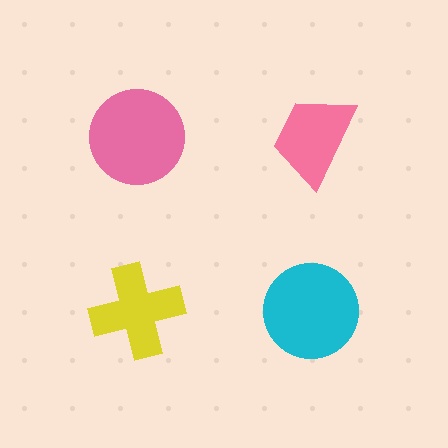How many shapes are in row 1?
2 shapes.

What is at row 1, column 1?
A pink circle.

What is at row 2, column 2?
A cyan circle.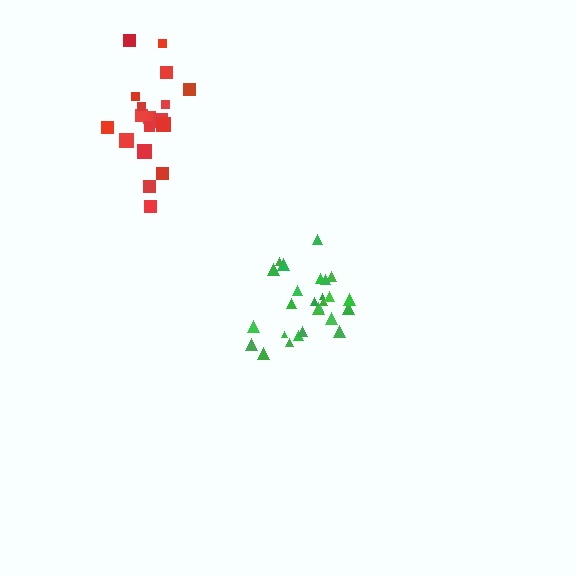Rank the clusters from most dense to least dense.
green, red.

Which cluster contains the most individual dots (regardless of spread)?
Green (26).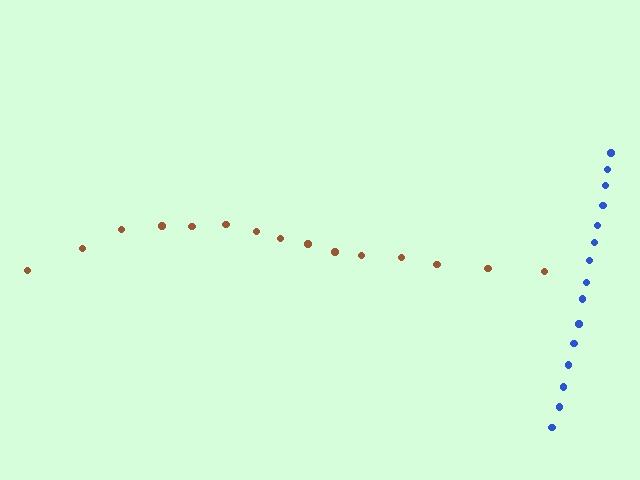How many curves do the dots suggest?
There are 2 distinct paths.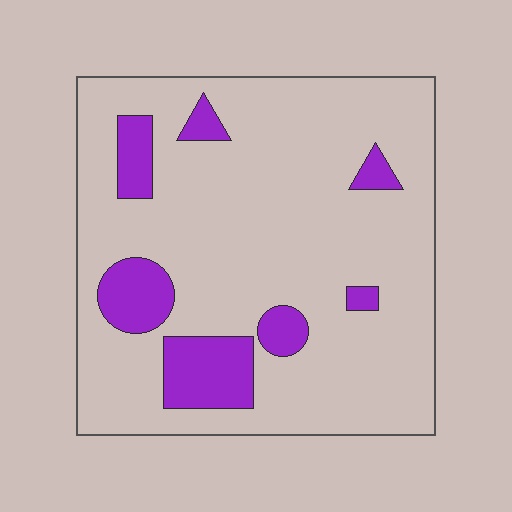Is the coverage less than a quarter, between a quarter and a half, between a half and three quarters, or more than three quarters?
Less than a quarter.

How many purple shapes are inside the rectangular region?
7.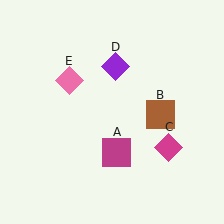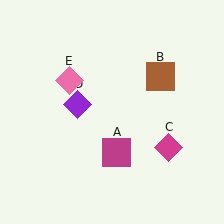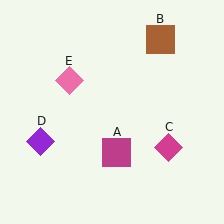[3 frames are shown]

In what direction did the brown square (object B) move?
The brown square (object B) moved up.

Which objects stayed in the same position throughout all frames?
Magenta square (object A) and magenta diamond (object C) and pink diamond (object E) remained stationary.